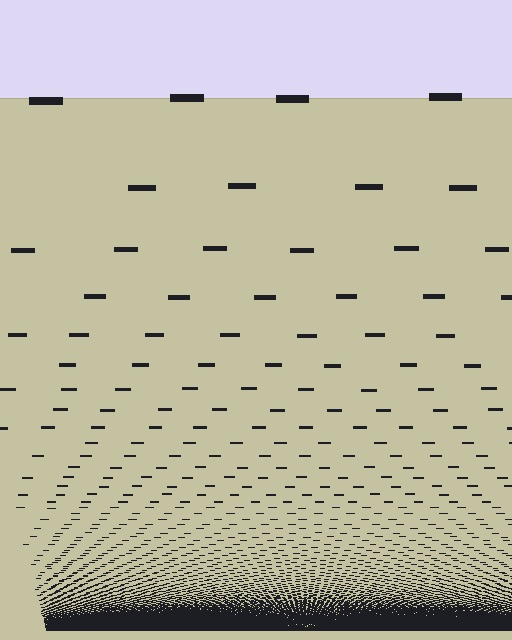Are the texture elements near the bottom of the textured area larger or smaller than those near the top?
Smaller. The gradient is inverted — elements near the bottom are smaller and denser.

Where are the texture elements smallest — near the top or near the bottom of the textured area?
Near the bottom.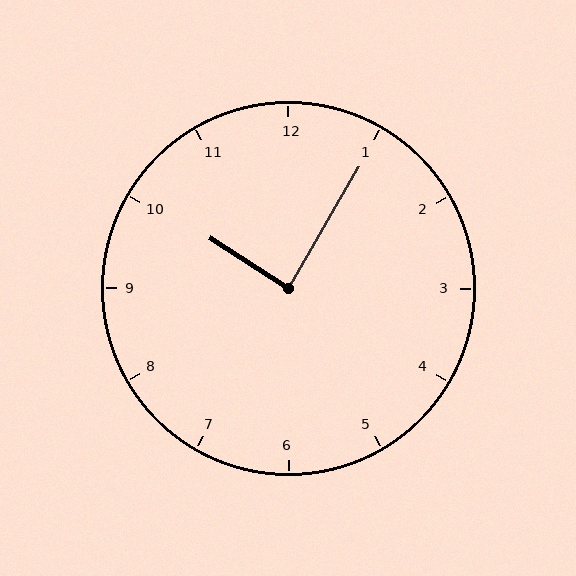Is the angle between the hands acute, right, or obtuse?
It is right.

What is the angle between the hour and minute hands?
Approximately 88 degrees.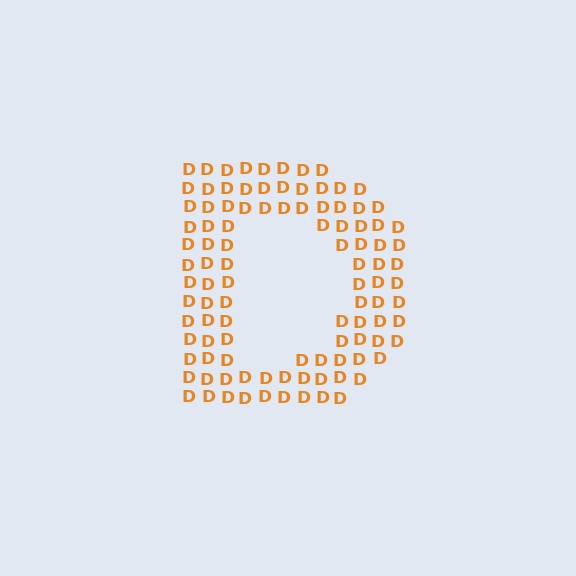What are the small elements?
The small elements are letter D's.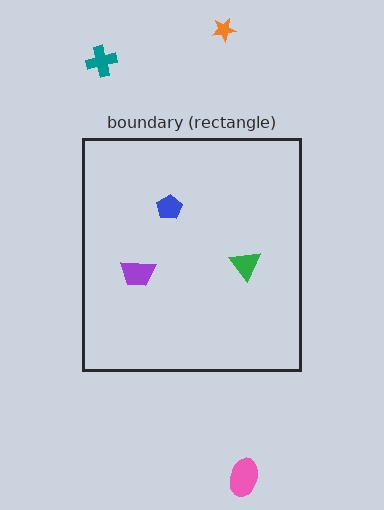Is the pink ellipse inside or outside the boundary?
Outside.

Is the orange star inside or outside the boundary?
Outside.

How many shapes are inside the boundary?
3 inside, 3 outside.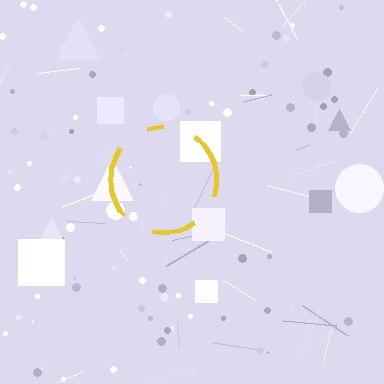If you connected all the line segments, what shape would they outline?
They would outline a circle.